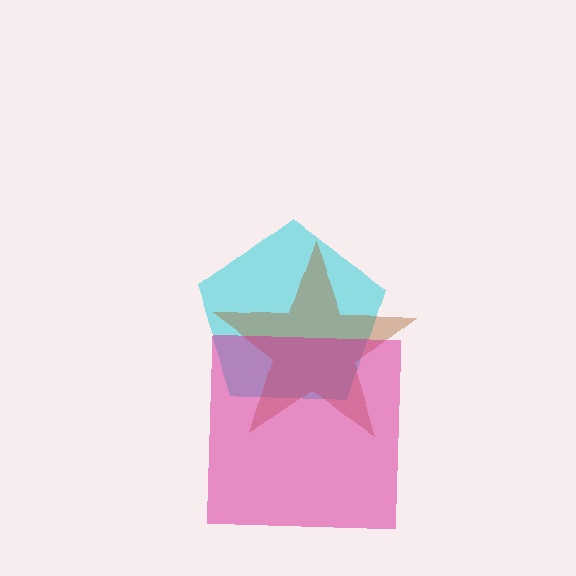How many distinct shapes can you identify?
There are 3 distinct shapes: a cyan pentagon, a brown star, a magenta square.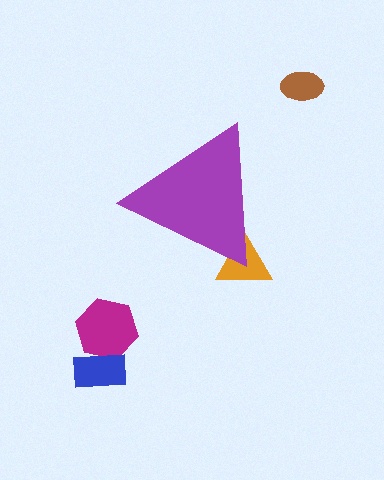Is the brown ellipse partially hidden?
No, the brown ellipse is fully visible.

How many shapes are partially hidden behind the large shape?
1 shape is partially hidden.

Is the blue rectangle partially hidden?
No, the blue rectangle is fully visible.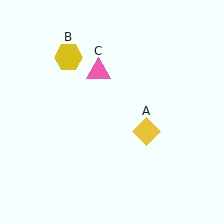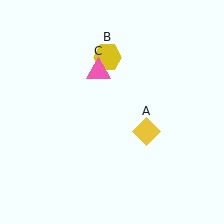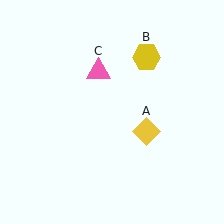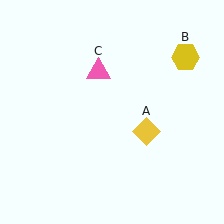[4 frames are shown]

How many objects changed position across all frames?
1 object changed position: yellow hexagon (object B).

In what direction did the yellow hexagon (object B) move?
The yellow hexagon (object B) moved right.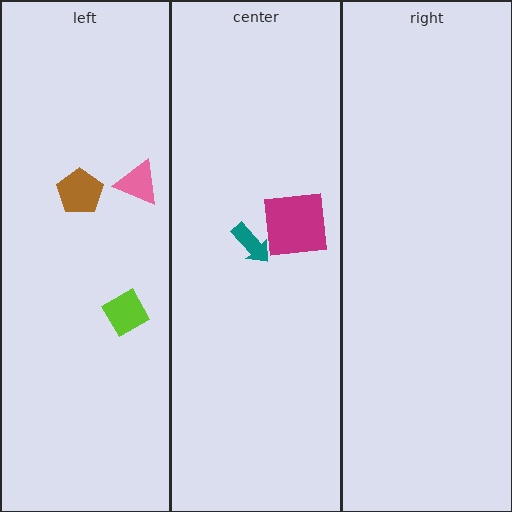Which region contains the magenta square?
The center region.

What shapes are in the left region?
The pink triangle, the brown pentagon, the lime diamond.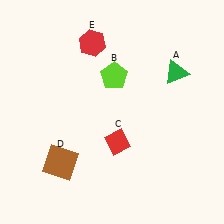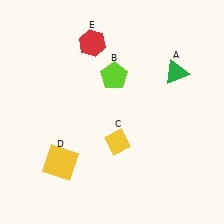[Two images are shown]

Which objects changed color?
C changed from red to yellow. D changed from brown to yellow.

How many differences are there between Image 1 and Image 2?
There are 2 differences between the two images.